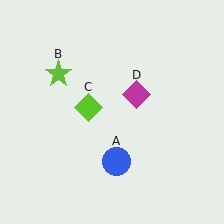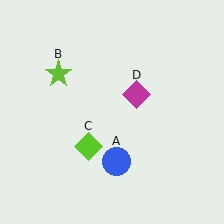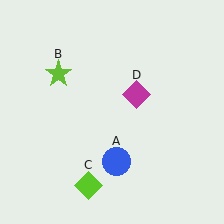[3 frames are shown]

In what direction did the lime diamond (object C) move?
The lime diamond (object C) moved down.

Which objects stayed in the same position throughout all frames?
Blue circle (object A) and lime star (object B) and magenta diamond (object D) remained stationary.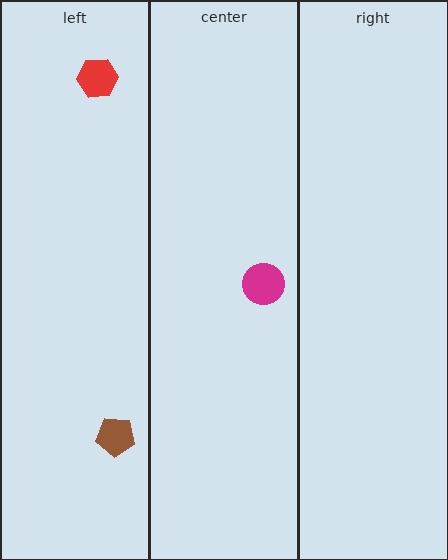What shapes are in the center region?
The magenta circle.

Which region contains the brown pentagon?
The left region.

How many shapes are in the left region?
2.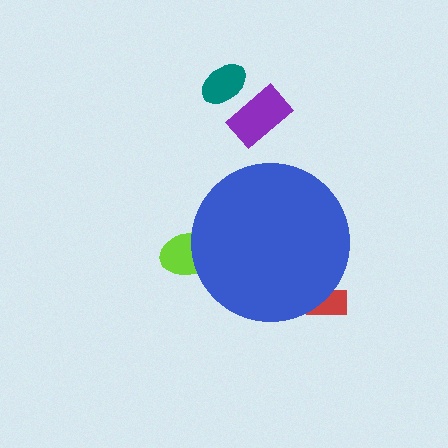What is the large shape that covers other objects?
A blue circle.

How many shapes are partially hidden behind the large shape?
2 shapes are partially hidden.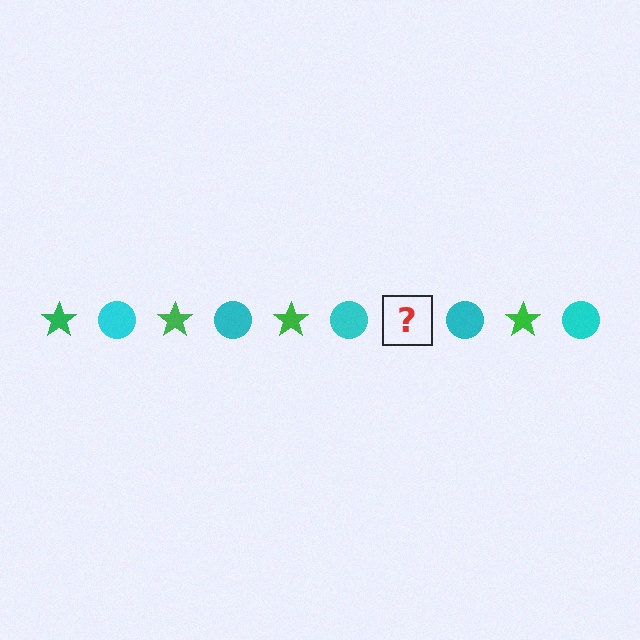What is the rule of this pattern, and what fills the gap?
The rule is that the pattern alternates between green star and cyan circle. The gap should be filled with a green star.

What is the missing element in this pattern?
The missing element is a green star.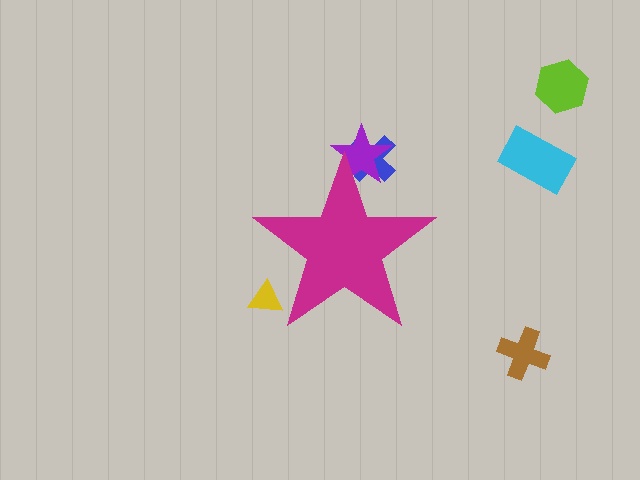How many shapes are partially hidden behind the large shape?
3 shapes are partially hidden.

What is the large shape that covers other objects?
A magenta star.